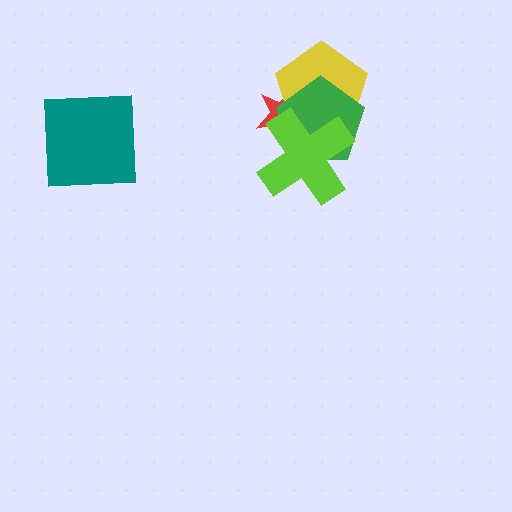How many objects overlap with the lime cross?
3 objects overlap with the lime cross.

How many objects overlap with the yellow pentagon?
3 objects overlap with the yellow pentagon.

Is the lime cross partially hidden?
No, no other shape covers it.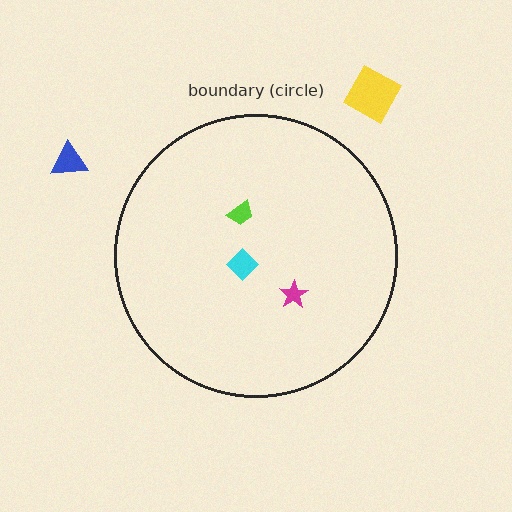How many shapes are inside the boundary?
3 inside, 2 outside.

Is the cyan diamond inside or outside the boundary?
Inside.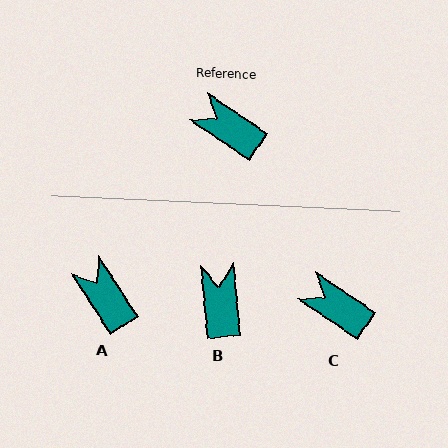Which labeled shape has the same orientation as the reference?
C.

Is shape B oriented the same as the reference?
No, it is off by about 50 degrees.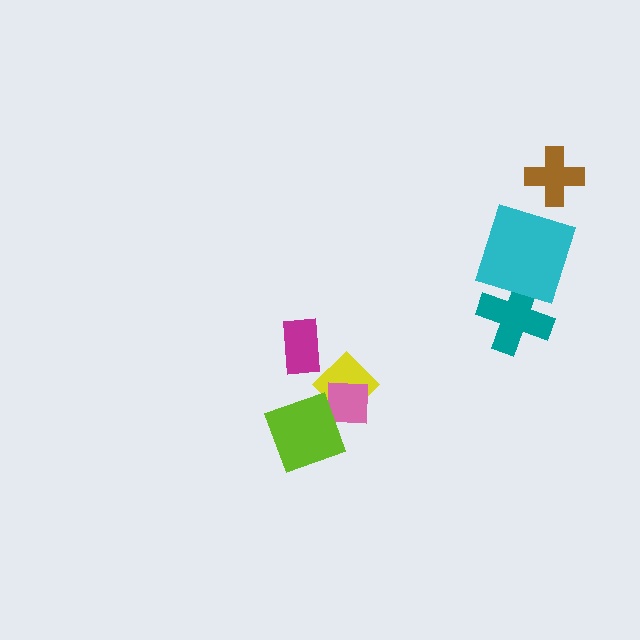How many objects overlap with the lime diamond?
2 objects overlap with the lime diamond.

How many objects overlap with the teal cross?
1 object overlaps with the teal cross.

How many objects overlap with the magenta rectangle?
0 objects overlap with the magenta rectangle.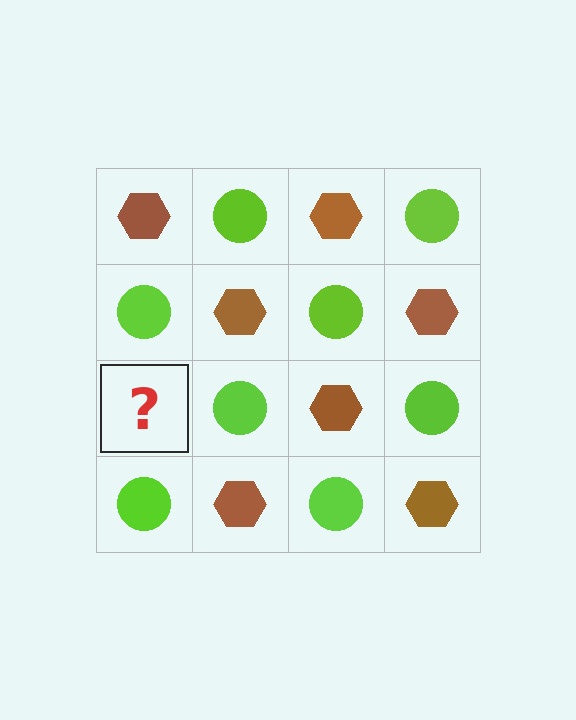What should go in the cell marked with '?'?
The missing cell should contain a brown hexagon.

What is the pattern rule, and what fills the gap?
The rule is that it alternates brown hexagon and lime circle in a checkerboard pattern. The gap should be filled with a brown hexagon.